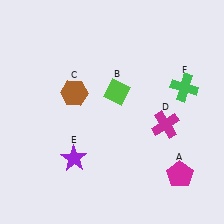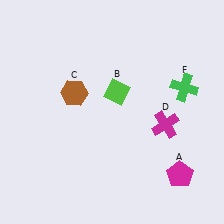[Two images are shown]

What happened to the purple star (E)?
The purple star (E) was removed in Image 2. It was in the bottom-left area of Image 1.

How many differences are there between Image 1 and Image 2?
There is 1 difference between the two images.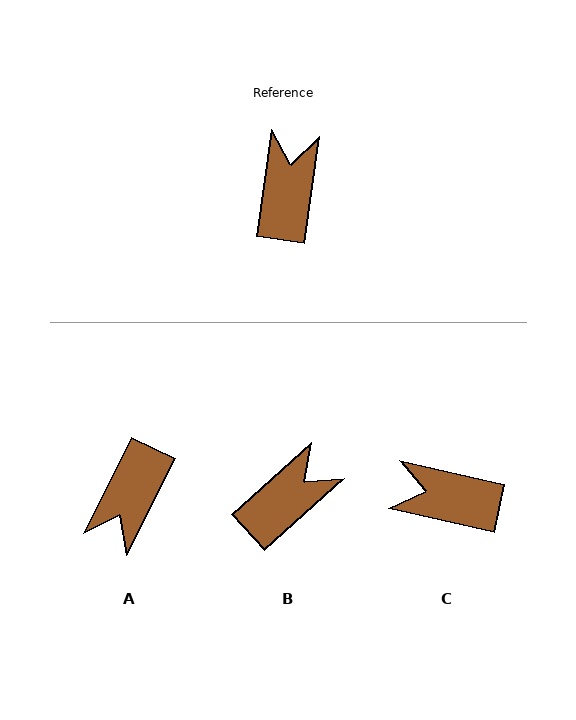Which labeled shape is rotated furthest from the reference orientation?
A, about 161 degrees away.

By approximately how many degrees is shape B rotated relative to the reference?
Approximately 40 degrees clockwise.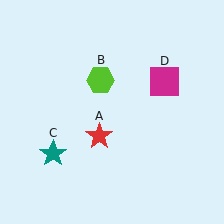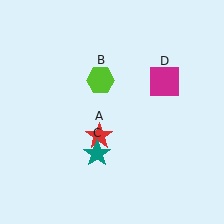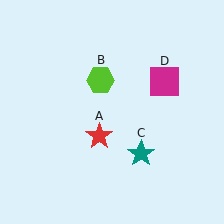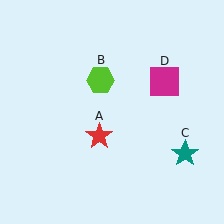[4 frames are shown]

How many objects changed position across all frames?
1 object changed position: teal star (object C).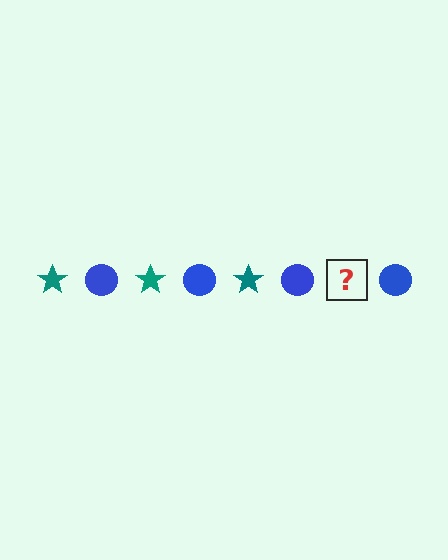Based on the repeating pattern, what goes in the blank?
The blank should be a teal star.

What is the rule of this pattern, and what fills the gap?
The rule is that the pattern alternates between teal star and blue circle. The gap should be filled with a teal star.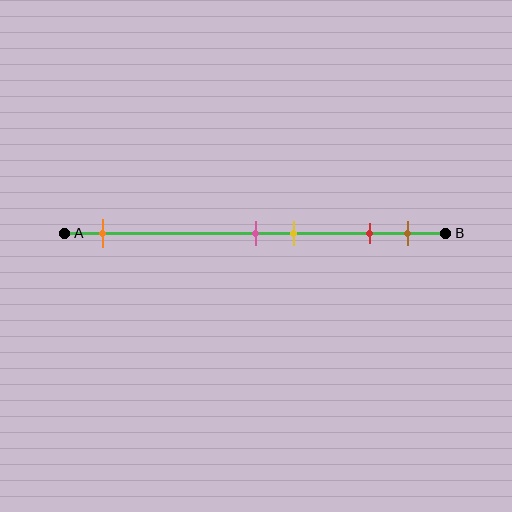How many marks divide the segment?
There are 5 marks dividing the segment.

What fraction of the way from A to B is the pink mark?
The pink mark is approximately 50% (0.5) of the way from A to B.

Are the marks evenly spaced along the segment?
No, the marks are not evenly spaced.